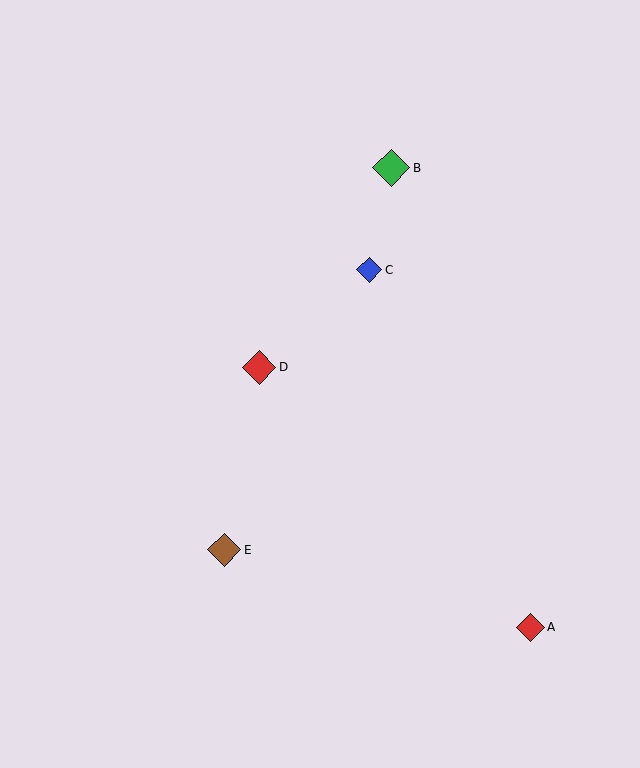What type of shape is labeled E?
Shape E is a brown diamond.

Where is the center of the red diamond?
The center of the red diamond is at (530, 627).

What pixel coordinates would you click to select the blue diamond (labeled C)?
Click at (369, 270) to select the blue diamond C.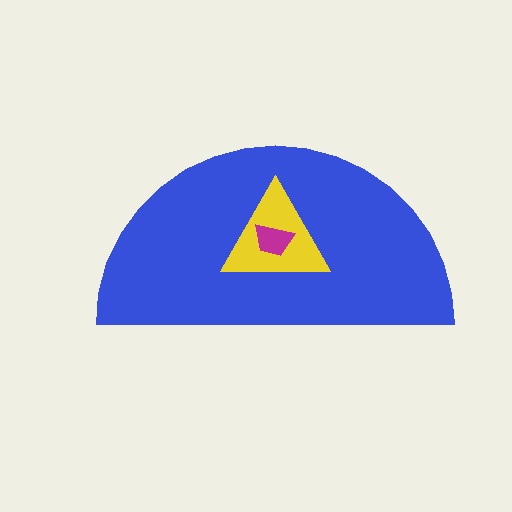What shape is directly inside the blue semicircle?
The yellow triangle.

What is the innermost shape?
The magenta trapezoid.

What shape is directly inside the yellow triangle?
The magenta trapezoid.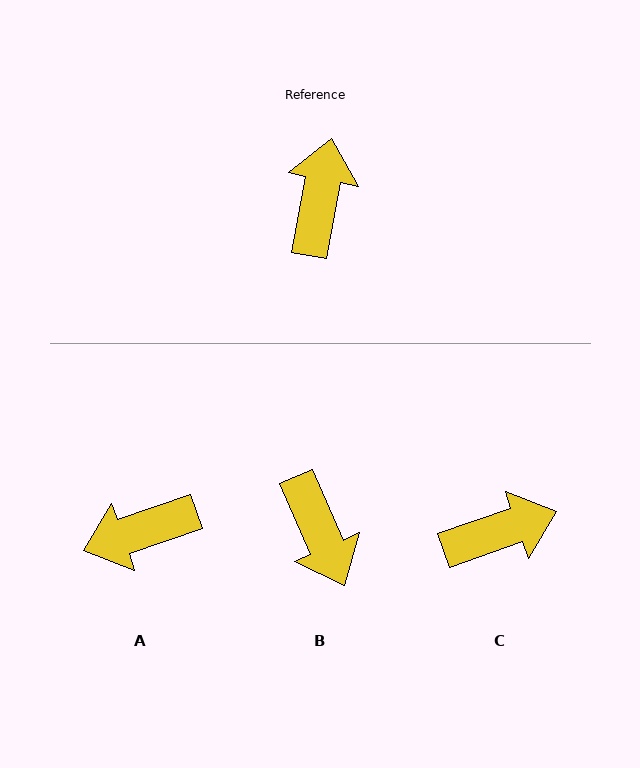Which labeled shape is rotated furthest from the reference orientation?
B, about 145 degrees away.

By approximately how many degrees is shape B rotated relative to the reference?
Approximately 145 degrees clockwise.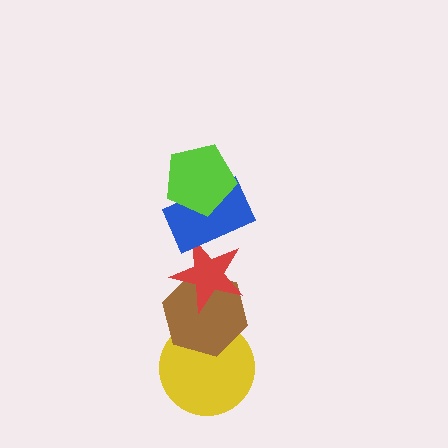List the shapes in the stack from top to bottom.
From top to bottom: the lime pentagon, the blue rectangle, the red star, the brown hexagon, the yellow circle.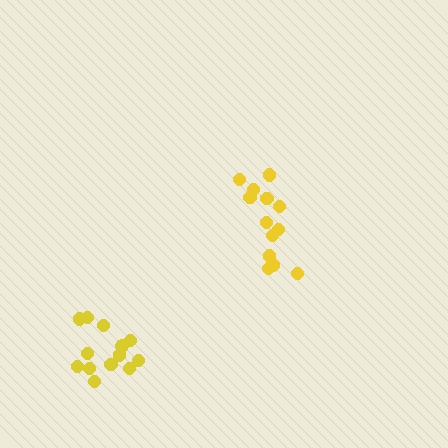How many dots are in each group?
Group 1: 13 dots, Group 2: 13 dots (26 total).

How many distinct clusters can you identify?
There are 2 distinct clusters.